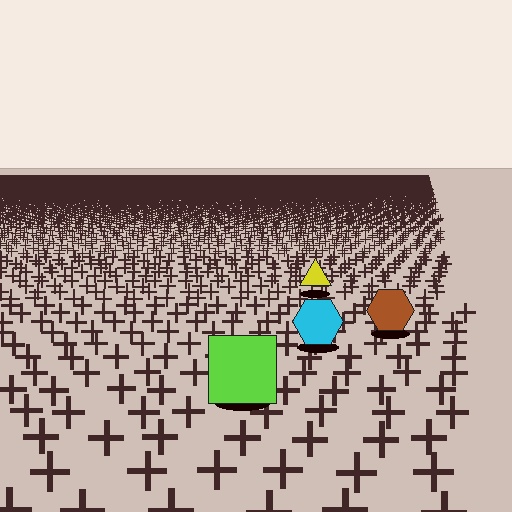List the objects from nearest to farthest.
From nearest to farthest: the lime square, the cyan hexagon, the brown hexagon, the yellow triangle.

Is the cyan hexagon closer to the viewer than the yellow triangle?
Yes. The cyan hexagon is closer — you can tell from the texture gradient: the ground texture is coarser near it.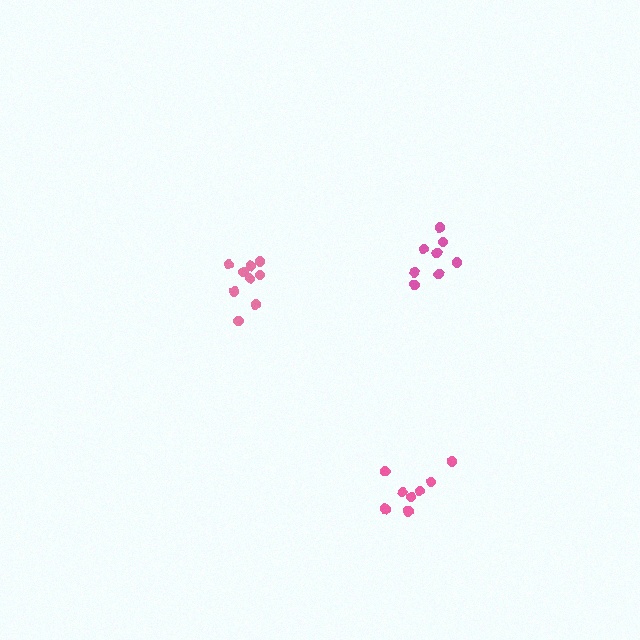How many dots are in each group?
Group 1: 8 dots, Group 2: 8 dots, Group 3: 9 dots (25 total).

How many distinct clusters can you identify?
There are 3 distinct clusters.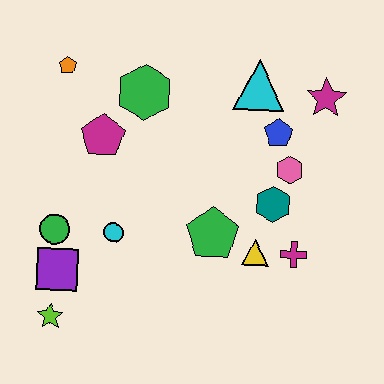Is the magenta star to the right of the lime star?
Yes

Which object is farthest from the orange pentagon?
The magenta cross is farthest from the orange pentagon.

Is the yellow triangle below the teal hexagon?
Yes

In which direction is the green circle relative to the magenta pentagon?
The green circle is below the magenta pentagon.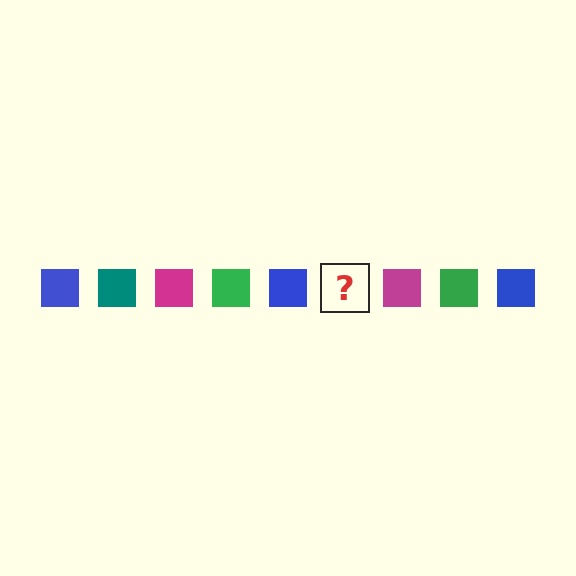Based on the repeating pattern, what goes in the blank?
The blank should be a teal square.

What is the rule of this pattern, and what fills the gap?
The rule is that the pattern cycles through blue, teal, magenta, green squares. The gap should be filled with a teal square.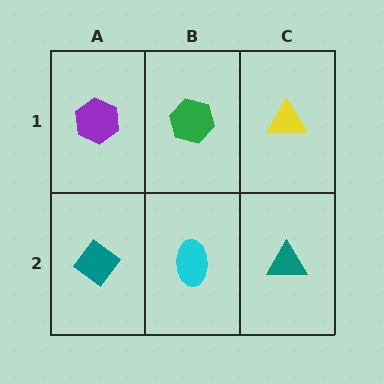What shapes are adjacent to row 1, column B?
A cyan ellipse (row 2, column B), a purple hexagon (row 1, column A), a yellow triangle (row 1, column C).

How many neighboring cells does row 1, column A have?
2.